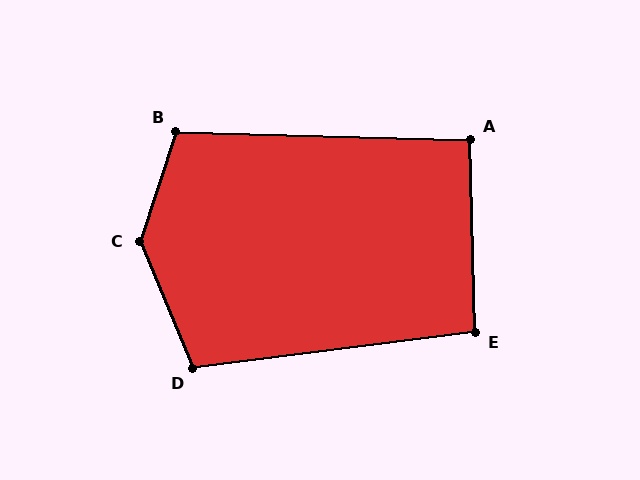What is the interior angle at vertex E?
Approximately 96 degrees (obtuse).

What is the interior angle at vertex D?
Approximately 106 degrees (obtuse).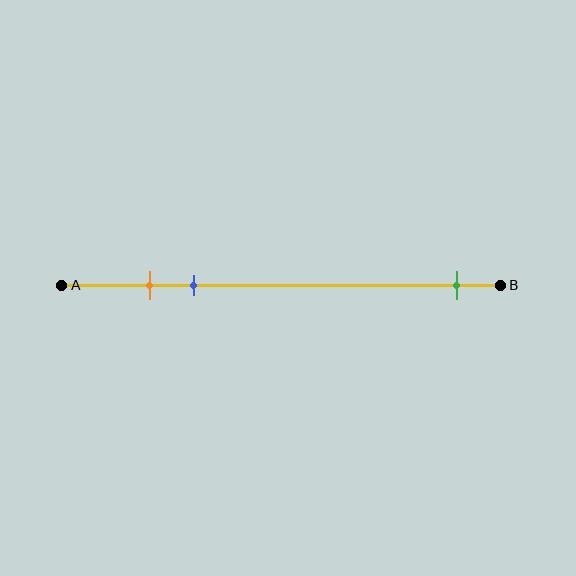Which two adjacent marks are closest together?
The orange and blue marks are the closest adjacent pair.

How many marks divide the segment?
There are 3 marks dividing the segment.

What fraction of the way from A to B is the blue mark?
The blue mark is approximately 30% (0.3) of the way from A to B.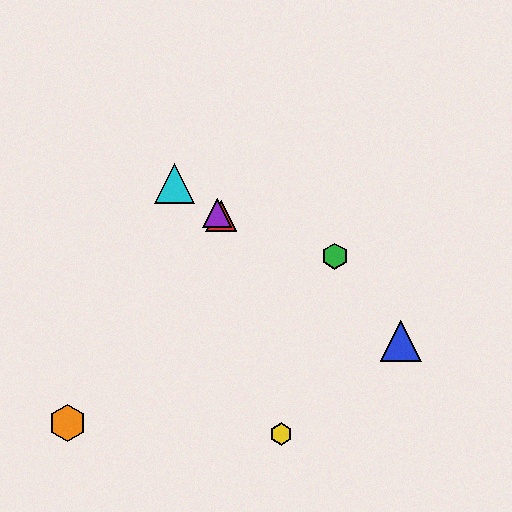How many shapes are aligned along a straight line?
4 shapes (the red triangle, the blue triangle, the purple triangle, the cyan triangle) are aligned along a straight line.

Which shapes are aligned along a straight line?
The red triangle, the blue triangle, the purple triangle, the cyan triangle are aligned along a straight line.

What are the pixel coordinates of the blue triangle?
The blue triangle is at (401, 341).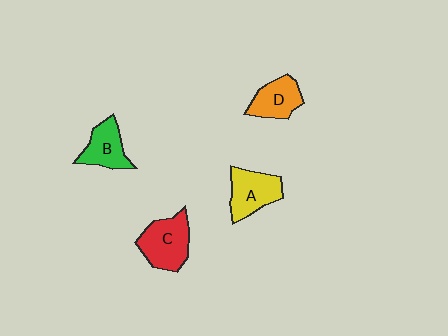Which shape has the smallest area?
Shape D (orange).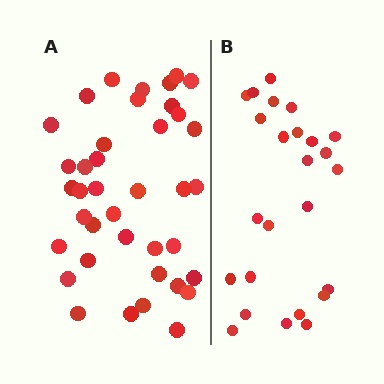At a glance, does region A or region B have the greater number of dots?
Region A (the left region) has more dots.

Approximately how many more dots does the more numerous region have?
Region A has approximately 15 more dots than region B.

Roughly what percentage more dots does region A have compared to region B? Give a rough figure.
About 55% more.